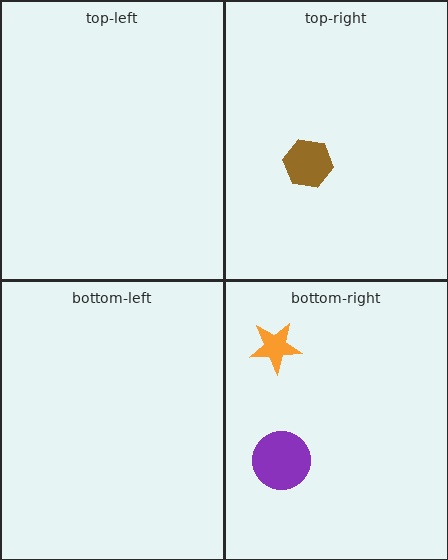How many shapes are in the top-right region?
1.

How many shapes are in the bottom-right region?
2.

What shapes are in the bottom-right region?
The purple circle, the orange star.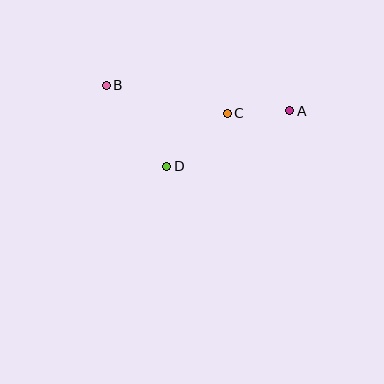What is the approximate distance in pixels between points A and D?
The distance between A and D is approximately 135 pixels.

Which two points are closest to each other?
Points A and C are closest to each other.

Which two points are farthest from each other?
Points A and B are farthest from each other.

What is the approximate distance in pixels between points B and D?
The distance between B and D is approximately 101 pixels.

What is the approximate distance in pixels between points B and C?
The distance between B and C is approximately 124 pixels.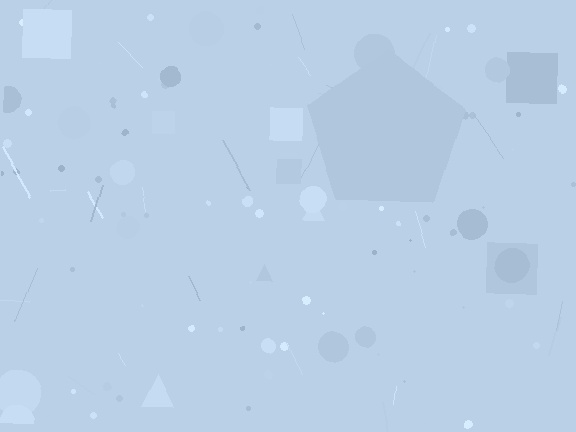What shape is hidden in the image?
A pentagon is hidden in the image.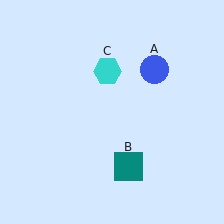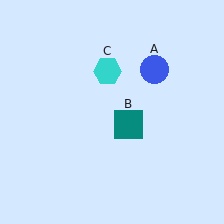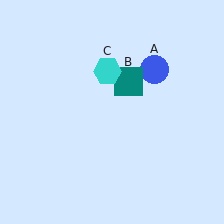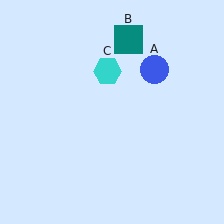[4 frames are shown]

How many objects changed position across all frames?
1 object changed position: teal square (object B).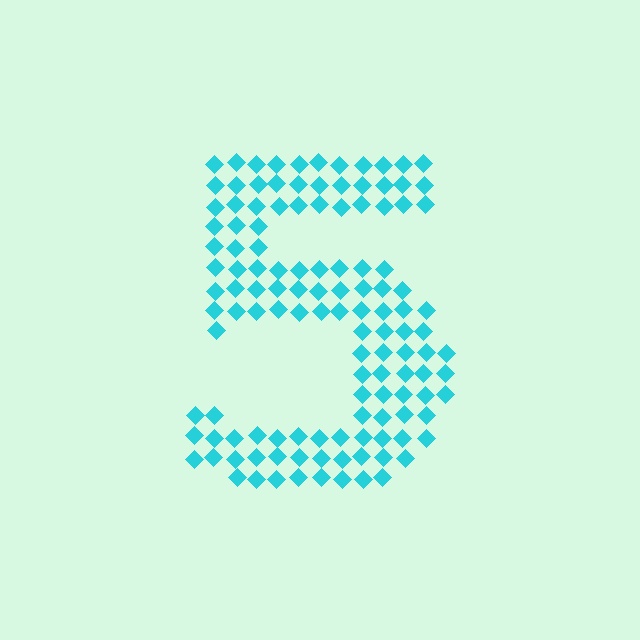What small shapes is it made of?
It is made of small diamonds.